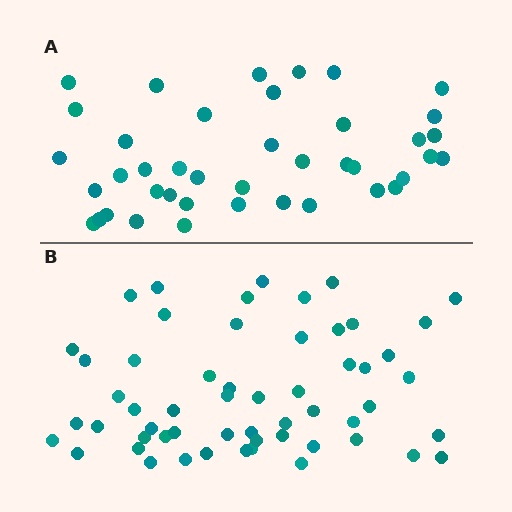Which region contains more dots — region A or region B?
Region B (the bottom region) has more dots.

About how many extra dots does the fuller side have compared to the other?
Region B has approximately 15 more dots than region A.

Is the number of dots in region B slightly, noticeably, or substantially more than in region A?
Region B has noticeably more, but not dramatically so. The ratio is roughly 1.4 to 1.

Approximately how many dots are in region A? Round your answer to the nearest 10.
About 40 dots. (The exact count is 41, which rounds to 40.)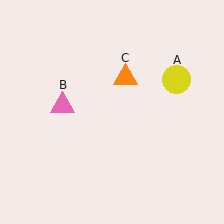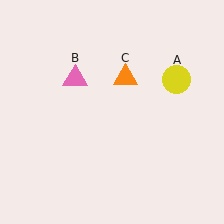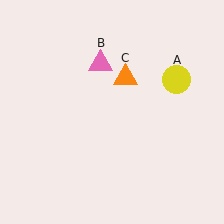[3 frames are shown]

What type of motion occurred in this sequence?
The pink triangle (object B) rotated clockwise around the center of the scene.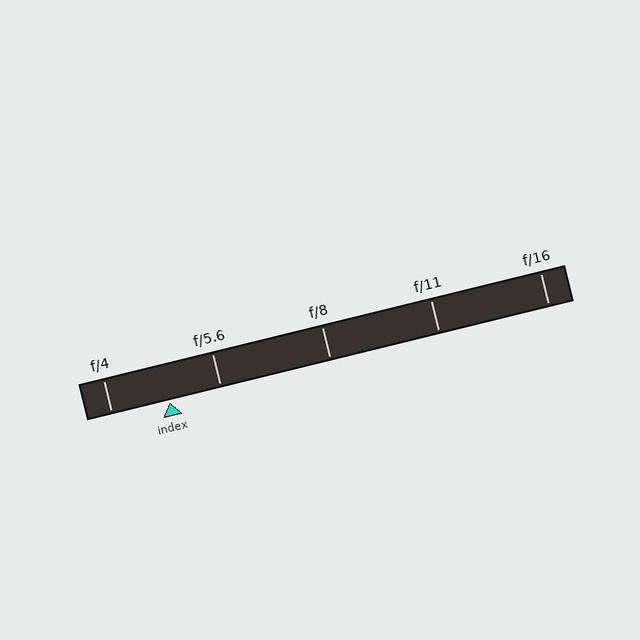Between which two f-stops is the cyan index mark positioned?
The index mark is between f/4 and f/5.6.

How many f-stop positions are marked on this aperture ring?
There are 5 f-stop positions marked.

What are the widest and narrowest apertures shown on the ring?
The widest aperture shown is f/4 and the narrowest is f/16.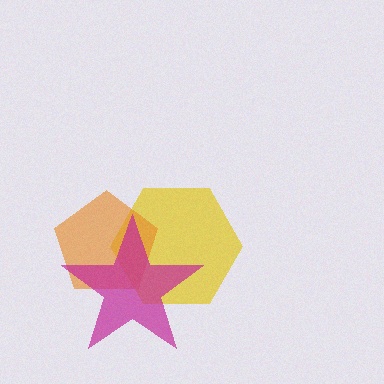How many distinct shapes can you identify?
There are 3 distinct shapes: a yellow hexagon, an orange pentagon, a magenta star.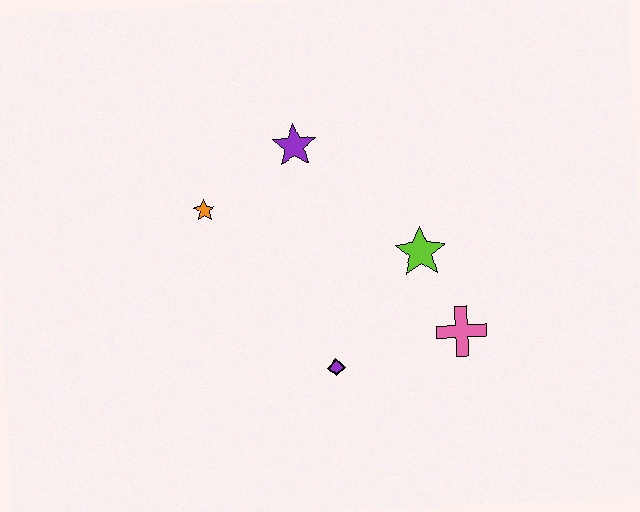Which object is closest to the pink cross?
The lime star is closest to the pink cross.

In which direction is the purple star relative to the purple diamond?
The purple star is above the purple diamond.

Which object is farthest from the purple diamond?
The purple star is farthest from the purple diamond.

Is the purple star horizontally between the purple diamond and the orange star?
Yes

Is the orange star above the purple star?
No